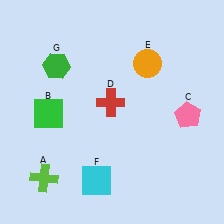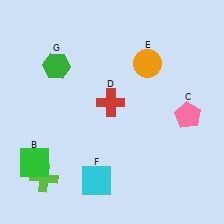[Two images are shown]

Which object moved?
The green square (B) moved down.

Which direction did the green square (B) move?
The green square (B) moved down.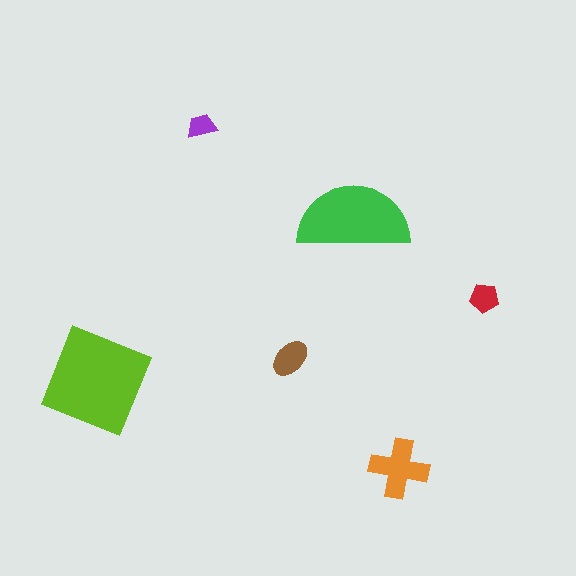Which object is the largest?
The lime diamond.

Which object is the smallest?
The purple trapezoid.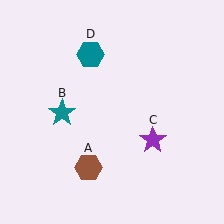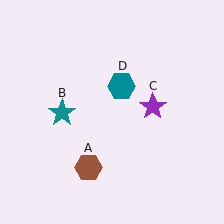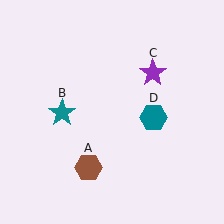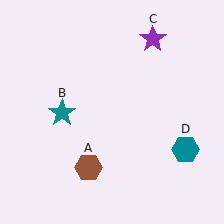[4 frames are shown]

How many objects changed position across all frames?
2 objects changed position: purple star (object C), teal hexagon (object D).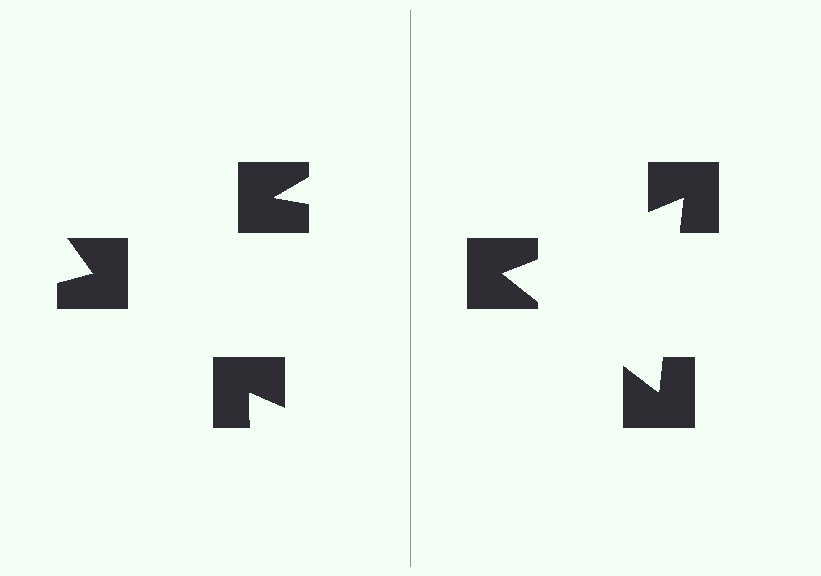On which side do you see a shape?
An illusory triangle appears on the right side. On the left side the wedge cuts are rotated, so no coherent shape forms.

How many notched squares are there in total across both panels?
6 — 3 on each side.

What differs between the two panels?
The notched squares are positioned identically on both sides; only the wedge orientations differ. On the right they align to a triangle; on the left they are misaligned.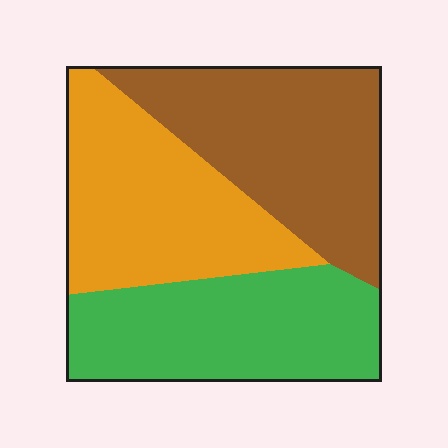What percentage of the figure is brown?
Brown takes up about one third (1/3) of the figure.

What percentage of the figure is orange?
Orange covers roughly 35% of the figure.